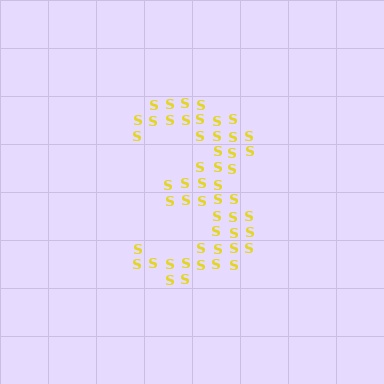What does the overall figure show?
The overall figure shows the digit 3.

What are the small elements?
The small elements are letter S's.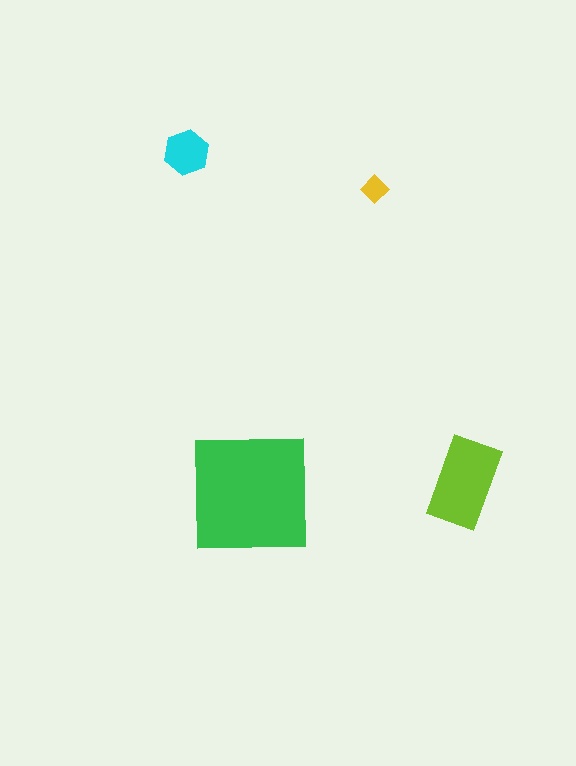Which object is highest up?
The cyan hexagon is topmost.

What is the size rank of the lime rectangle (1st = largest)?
2nd.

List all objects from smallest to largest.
The yellow diamond, the cyan hexagon, the lime rectangle, the green square.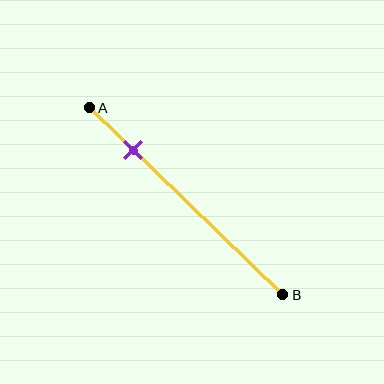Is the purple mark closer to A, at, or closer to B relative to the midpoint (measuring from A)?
The purple mark is closer to point A than the midpoint of segment AB.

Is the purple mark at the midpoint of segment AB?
No, the mark is at about 25% from A, not at the 50% midpoint.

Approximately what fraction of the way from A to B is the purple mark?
The purple mark is approximately 25% of the way from A to B.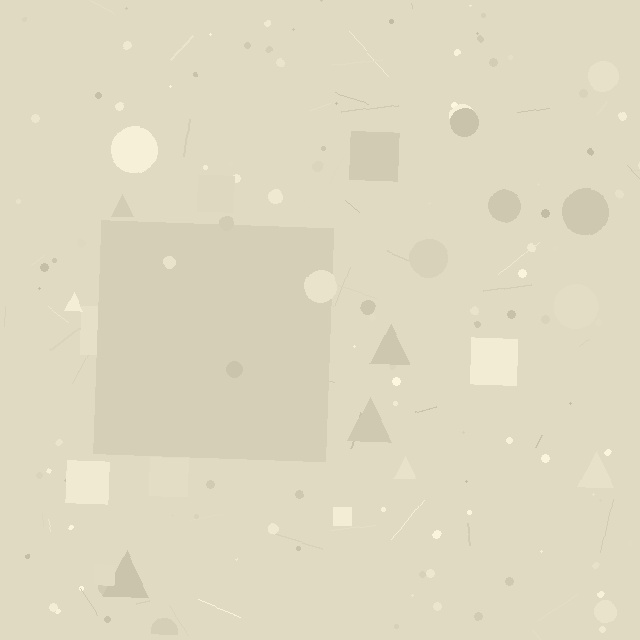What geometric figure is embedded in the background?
A square is embedded in the background.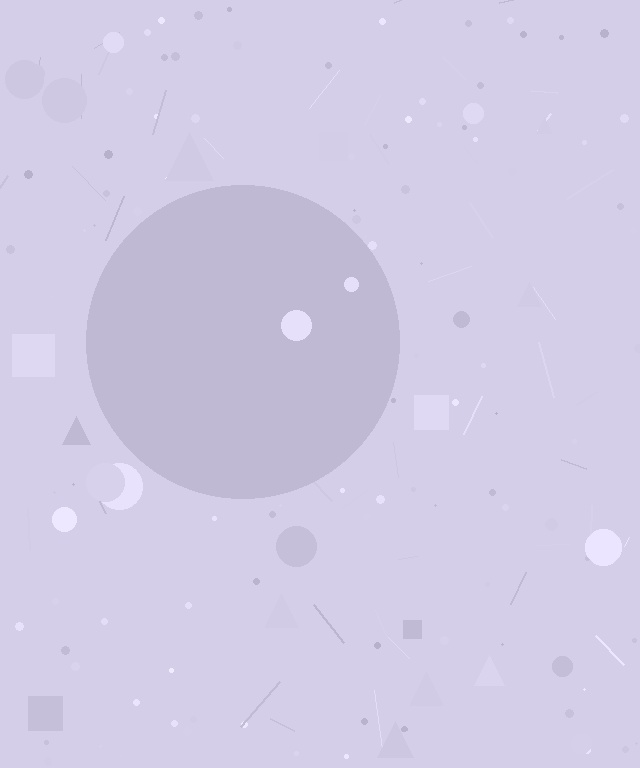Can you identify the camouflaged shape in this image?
The camouflaged shape is a circle.